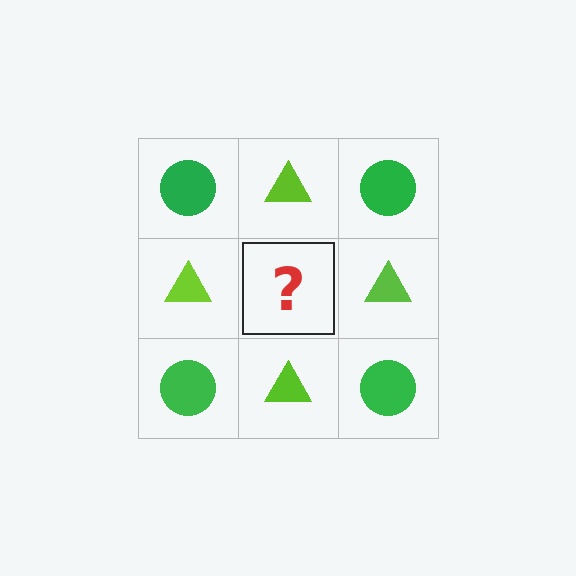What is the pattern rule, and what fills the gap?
The rule is that it alternates green circle and lime triangle in a checkerboard pattern. The gap should be filled with a green circle.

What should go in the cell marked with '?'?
The missing cell should contain a green circle.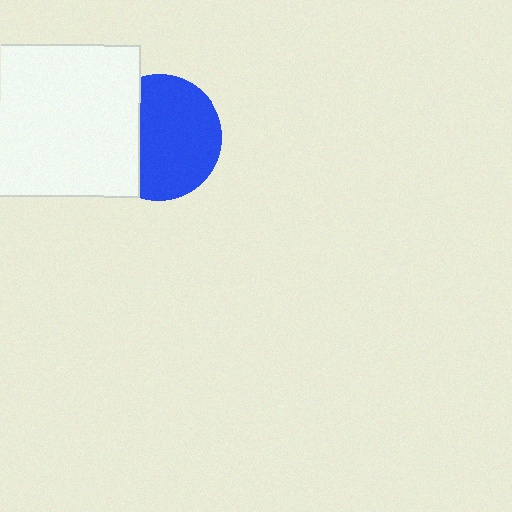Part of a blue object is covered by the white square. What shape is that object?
It is a circle.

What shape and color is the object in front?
The object in front is a white square.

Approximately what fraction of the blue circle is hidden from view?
Roughly 31% of the blue circle is hidden behind the white square.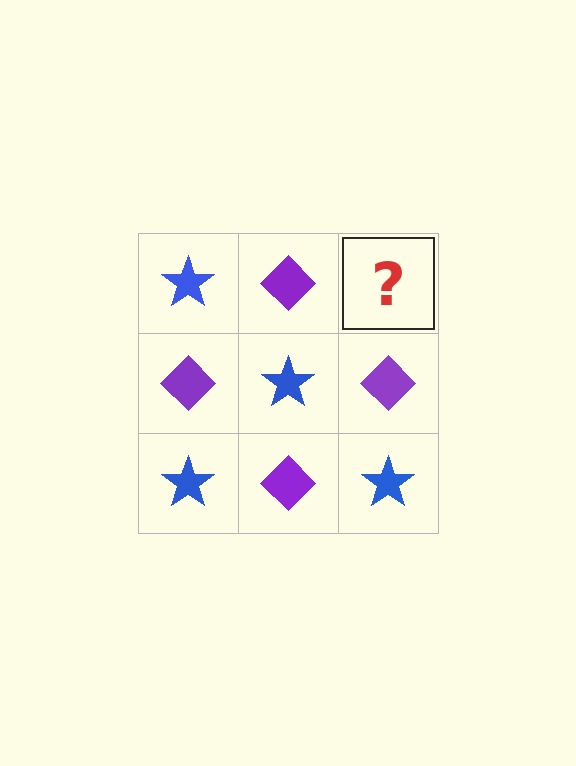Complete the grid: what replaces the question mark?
The question mark should be replaced with a blue star.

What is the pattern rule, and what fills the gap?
The rule is that it alternates blue star and purple diamond in a checkerboard pattern. The gap should be filled with a blue star.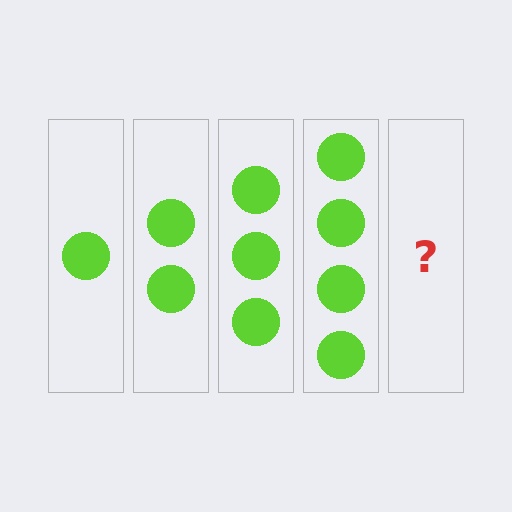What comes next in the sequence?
The next element should be 5 circles.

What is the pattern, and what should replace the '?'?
The pattern is that each step adds one more circle. The '?' should be 5 circles.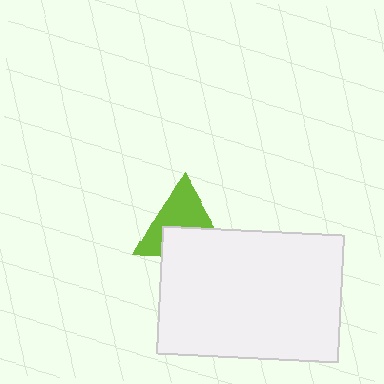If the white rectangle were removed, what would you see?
You would see the complete lime triangle.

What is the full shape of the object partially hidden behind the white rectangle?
The partially hidden object is a lime triangle.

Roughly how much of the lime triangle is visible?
About half of it is visible (roughly 56%).